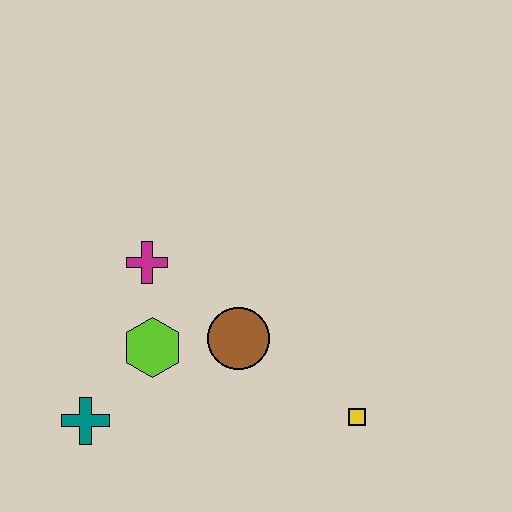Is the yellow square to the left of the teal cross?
No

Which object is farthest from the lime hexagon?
The yellow square is farthest from the lime hexagon.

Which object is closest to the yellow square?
The brown circle is closest to the yellow square.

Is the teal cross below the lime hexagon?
Yes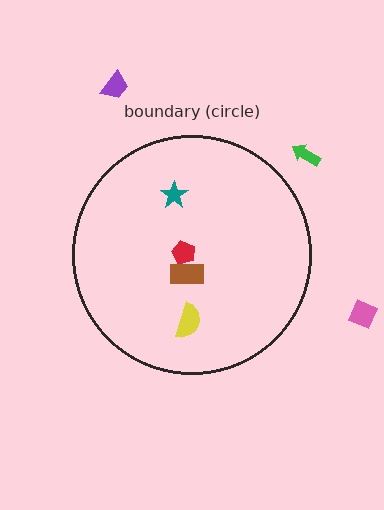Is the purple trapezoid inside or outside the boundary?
Outside.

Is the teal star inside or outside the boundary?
Inside.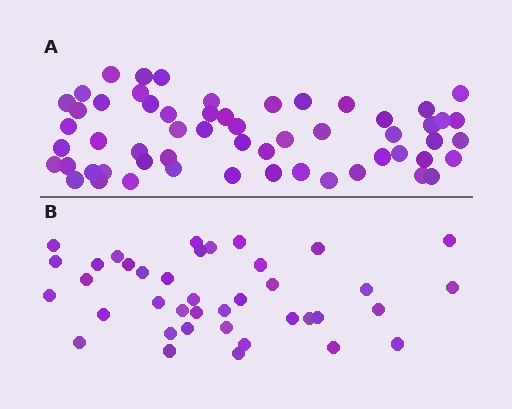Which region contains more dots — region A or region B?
Region A (the top region) has more dots.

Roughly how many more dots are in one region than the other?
Region A has approximately 20 more dots than region B.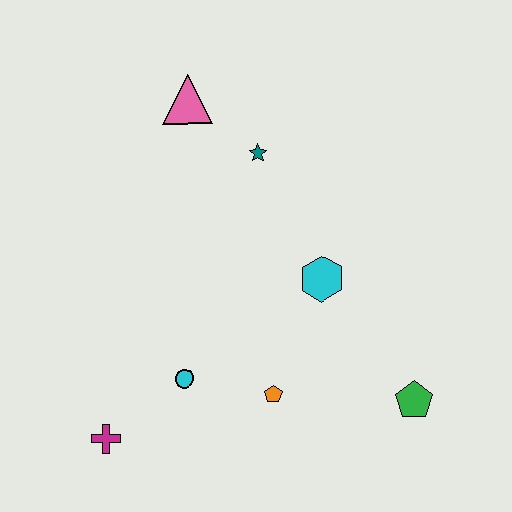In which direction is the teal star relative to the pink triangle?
The teal star is to the right of the pink triangle.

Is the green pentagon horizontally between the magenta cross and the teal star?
No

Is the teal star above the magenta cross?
Yes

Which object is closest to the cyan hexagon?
The orange pentagon is closest to the cyan hexagon.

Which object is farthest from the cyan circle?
The pink triangle is farthest from the cyan circle.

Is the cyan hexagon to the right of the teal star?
Yes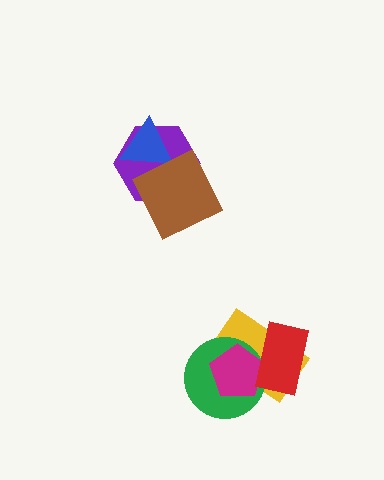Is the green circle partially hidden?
Yes, it is partially covered by another shape.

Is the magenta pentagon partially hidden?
Yes, it is partially covered by another shape.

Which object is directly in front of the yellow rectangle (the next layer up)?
The green circle is directly in front of the yellow rectangle.